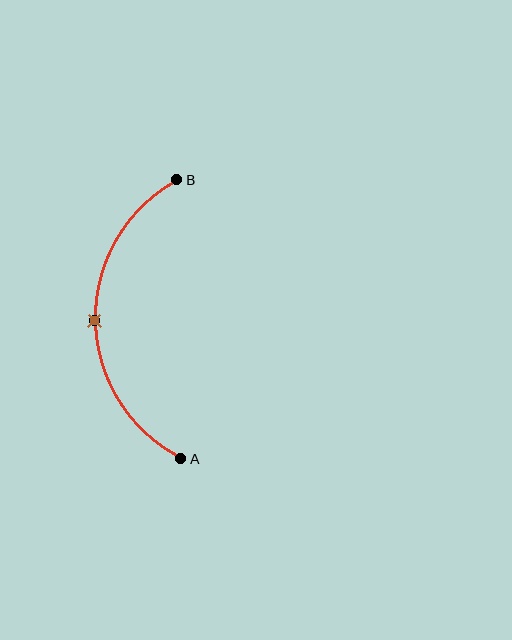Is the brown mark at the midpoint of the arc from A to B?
Yes. The brown mark lies on the arc at equal arc-length from both A and B — it is the arc midpoint.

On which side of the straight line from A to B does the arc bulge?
The arc bulges to the left of the straight line connecting A and B.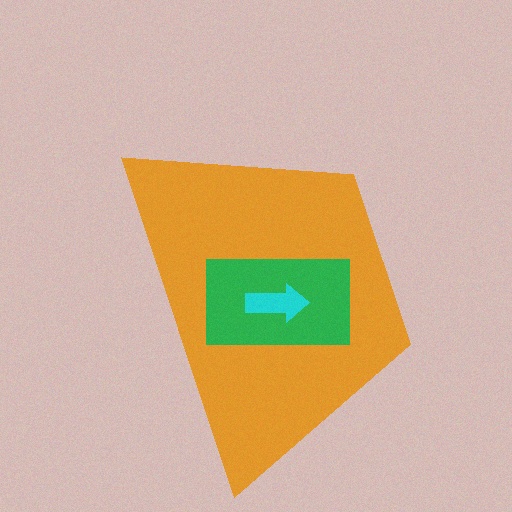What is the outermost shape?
The orange trapezoid.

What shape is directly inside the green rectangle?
The cyan arrow.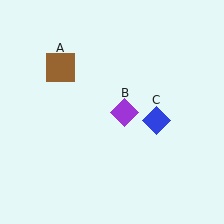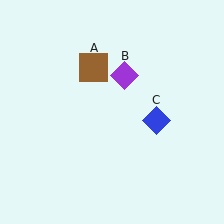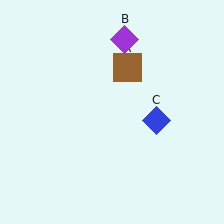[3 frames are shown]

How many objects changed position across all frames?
2 objects changed position: brown square (object A), purple diamond (object B).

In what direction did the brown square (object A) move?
The brown square (object A) moved right.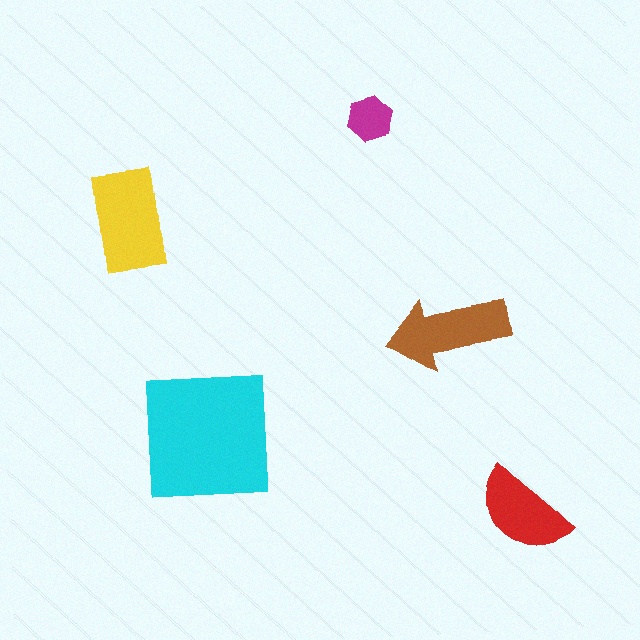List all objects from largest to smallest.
The cyan square, the yellow rectangle, the brown arrow, the red semicircle, the magenta hexagon.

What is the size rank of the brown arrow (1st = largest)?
3rd.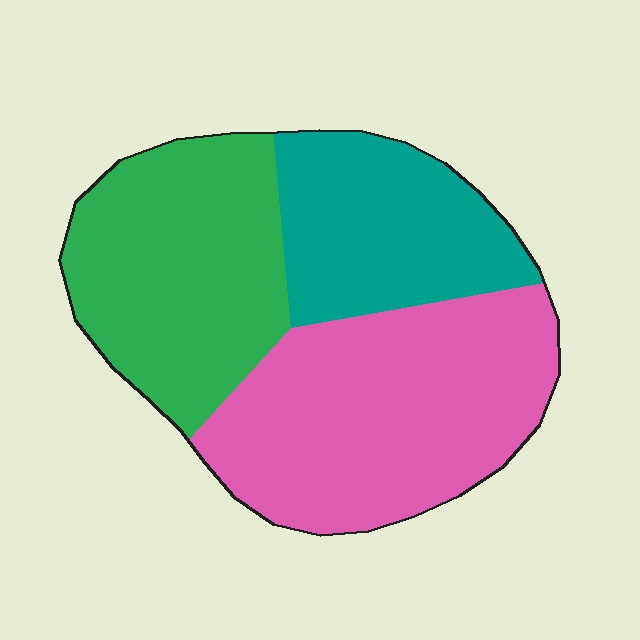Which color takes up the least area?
Teal, at roughly 25%.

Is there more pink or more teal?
Pink.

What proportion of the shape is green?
Green takes up about one third (1/3) of the shape.